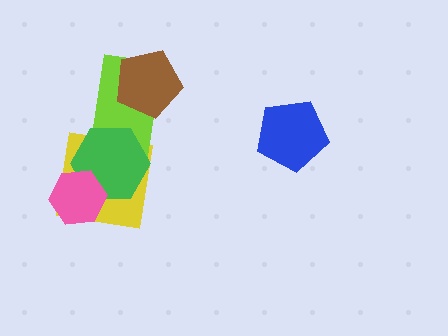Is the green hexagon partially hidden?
Yes, it is partially covered by another shape.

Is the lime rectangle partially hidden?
Yes, it is partially covered by another shape.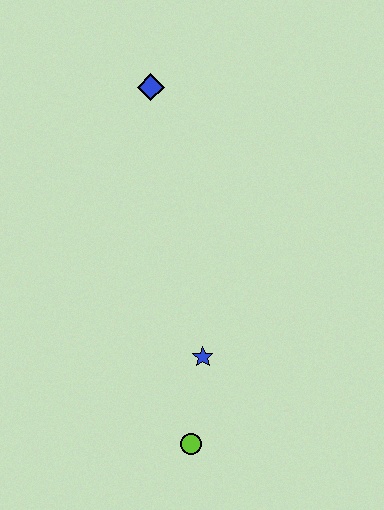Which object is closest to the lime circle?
The blue star is closest to the lime circle.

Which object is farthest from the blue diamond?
The lime circle is farthest from the blue diamond.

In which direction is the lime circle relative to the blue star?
The lime circle is below the blue star.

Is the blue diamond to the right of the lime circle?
No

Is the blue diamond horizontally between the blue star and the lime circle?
No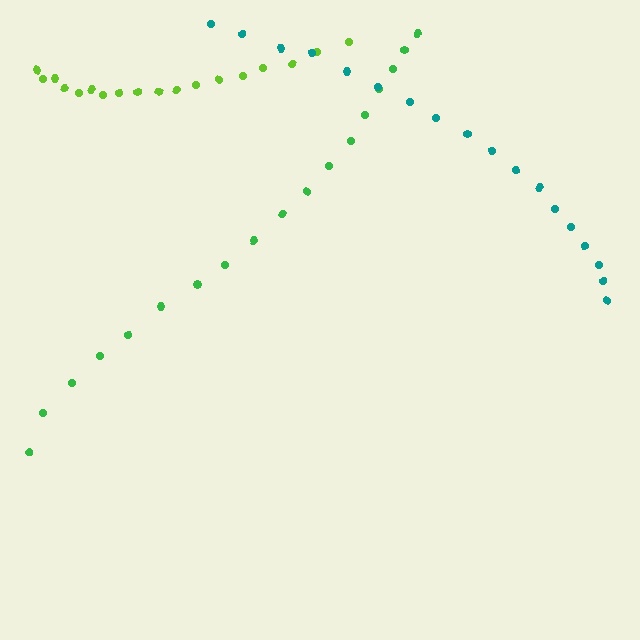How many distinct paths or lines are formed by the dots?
There are 3 distinct paths.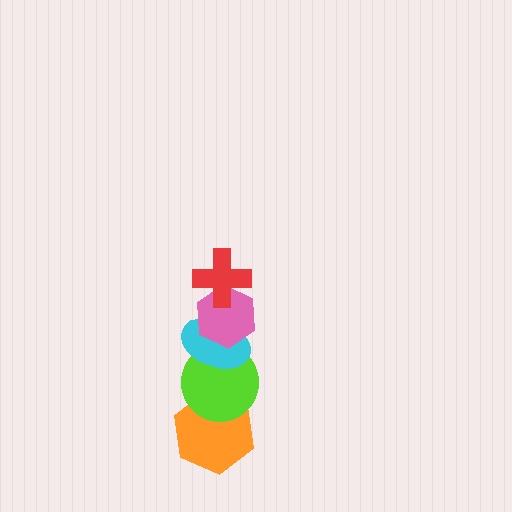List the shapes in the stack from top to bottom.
From top to bottom: the red cross, the pink hexagon, the cyan ellipse, the lime circle, the orange hexagon.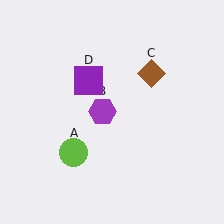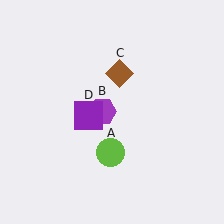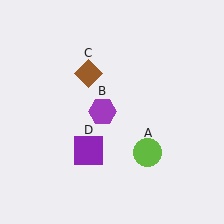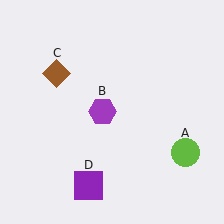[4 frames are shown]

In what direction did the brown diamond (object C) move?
The brown diamond (object C) moved left.